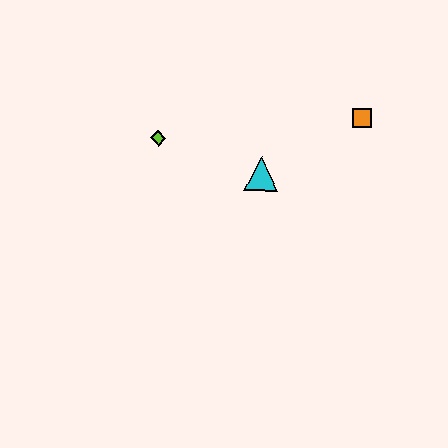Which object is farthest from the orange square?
The lime diamond is farthest from the orange square.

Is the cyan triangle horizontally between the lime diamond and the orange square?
Yes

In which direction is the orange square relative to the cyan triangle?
The orange square is to the right of the cyan triangle.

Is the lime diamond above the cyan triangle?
Yes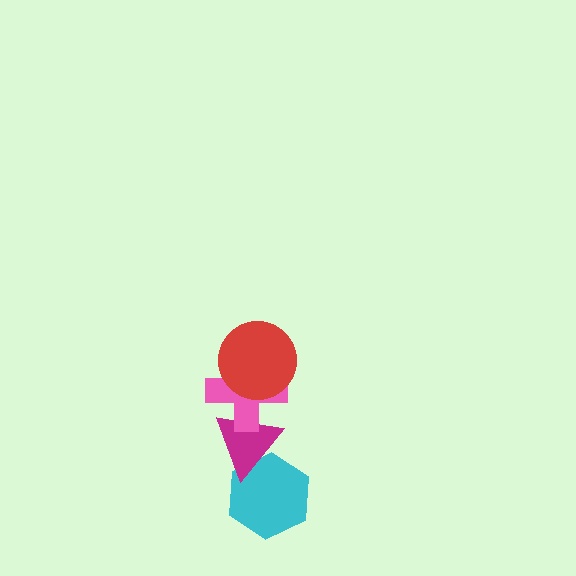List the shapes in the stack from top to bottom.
From top to bottom: the red circle, the pink cross, the magenta triangle, the cyan hexagon.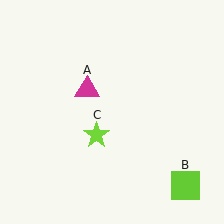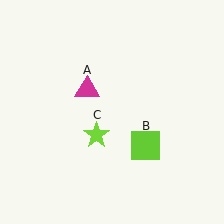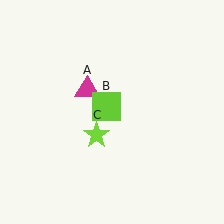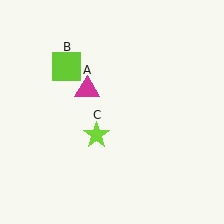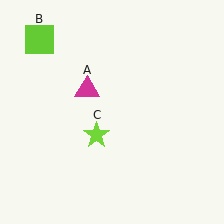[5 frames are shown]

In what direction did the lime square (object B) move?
The lime square (object B) moved up and to the left.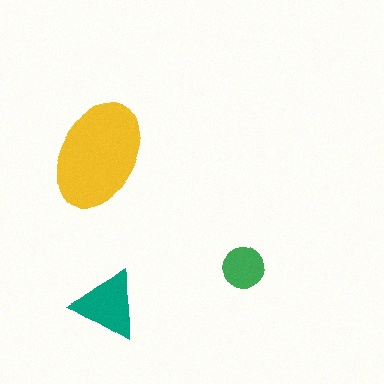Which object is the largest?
The yellow ellipse.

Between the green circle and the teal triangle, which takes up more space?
The teal triangle.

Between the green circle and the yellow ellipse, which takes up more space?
The yellow ellipse.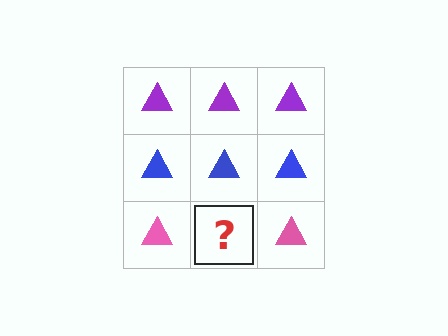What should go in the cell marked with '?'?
The missing cell should contain a pink triangle.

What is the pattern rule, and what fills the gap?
The rule is that each row has a consistent color. The gap should be filled with a pink triangle.